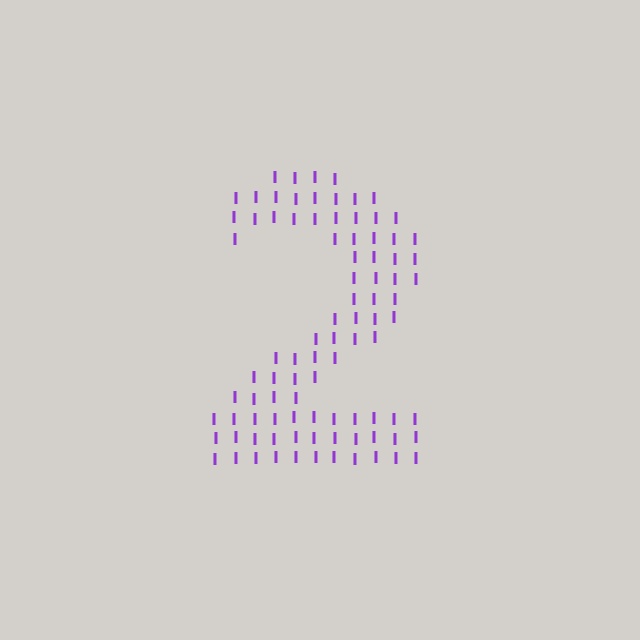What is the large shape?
The large shape is the digit 2.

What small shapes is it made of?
It is made of small letter I's.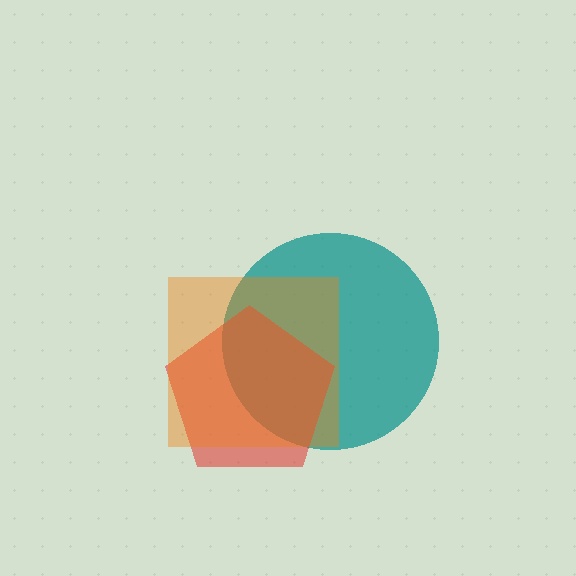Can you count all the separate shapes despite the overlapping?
Yes, there are 3 separate shapes.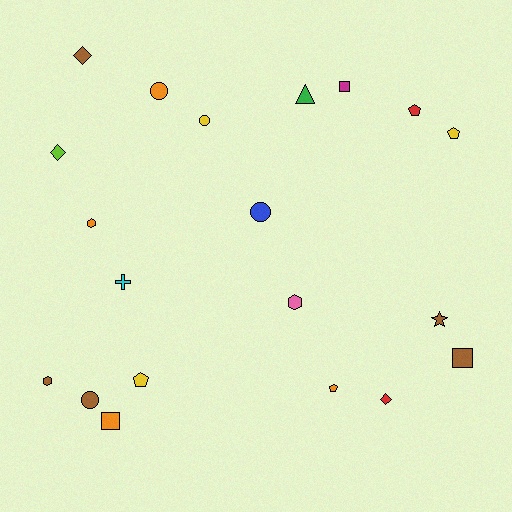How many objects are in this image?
There are 20 objects.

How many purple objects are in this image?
There are no purple objects.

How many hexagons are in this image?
There are 3 hexagons.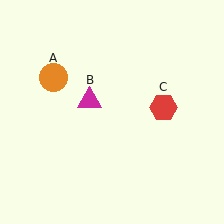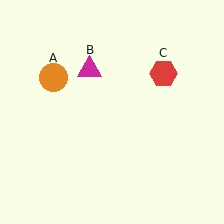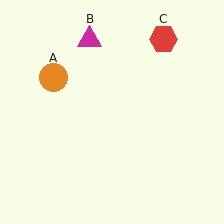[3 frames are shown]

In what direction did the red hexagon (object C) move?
The red hexagon (object C) moved up.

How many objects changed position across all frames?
2 objects changed position: magenta triangle (object B), red hexagon (object C).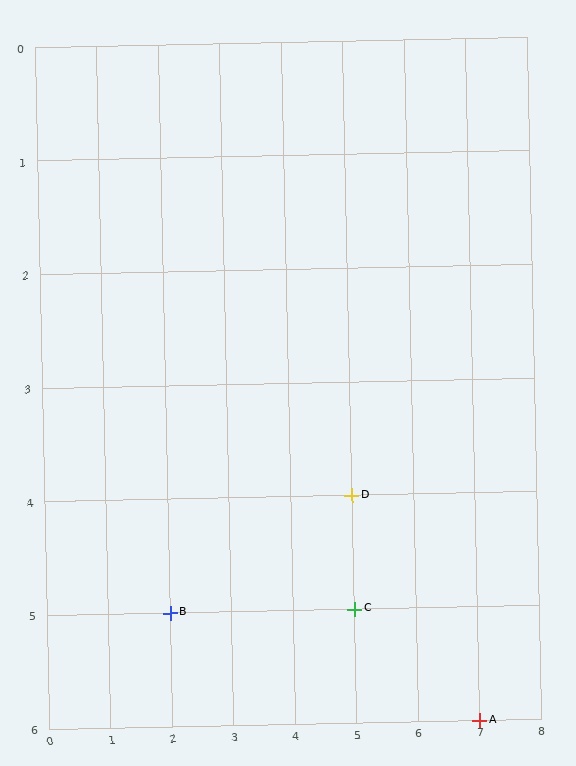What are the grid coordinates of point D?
Point D is at grid coordinates (5, 4).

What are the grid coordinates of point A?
Point A is at grid coordinates (7, 6).